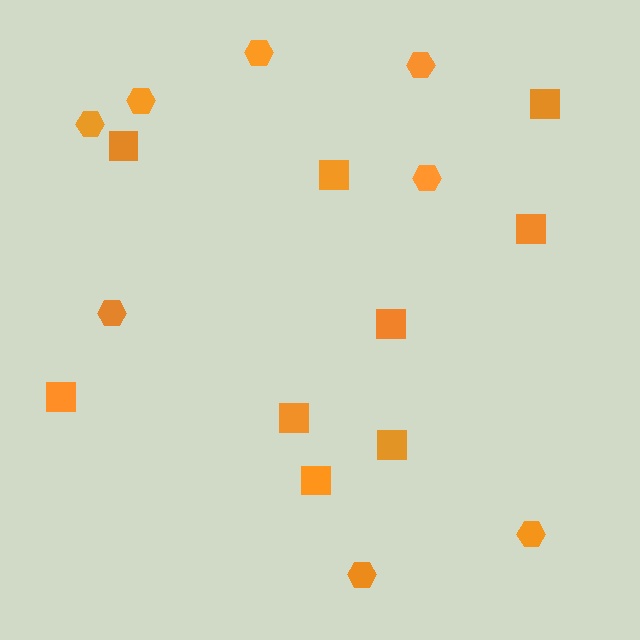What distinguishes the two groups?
There are 2 groups: one group of squares (9) and one group of hexagons (8).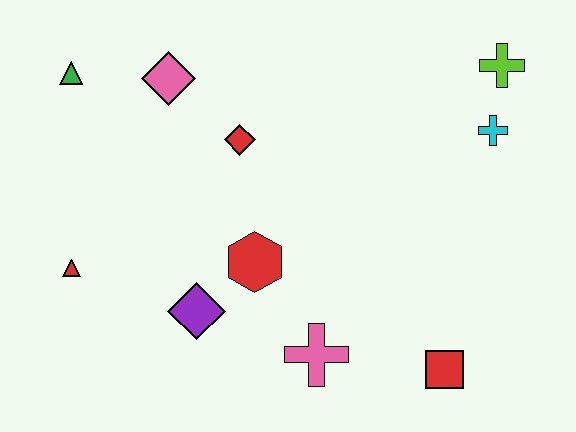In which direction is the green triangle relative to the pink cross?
The green triangle is above the pink cross.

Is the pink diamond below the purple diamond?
No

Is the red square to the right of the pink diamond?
Yes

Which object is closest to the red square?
The pink cross is closest to the red square.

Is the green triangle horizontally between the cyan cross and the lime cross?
No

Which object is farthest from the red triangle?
The lime cross is farthest from the red triangle.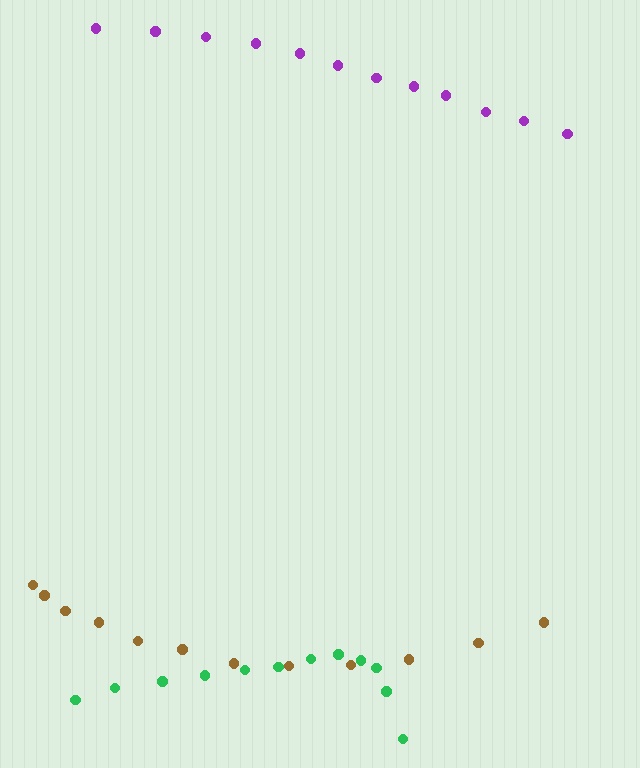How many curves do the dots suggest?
There are 3 distinct paths.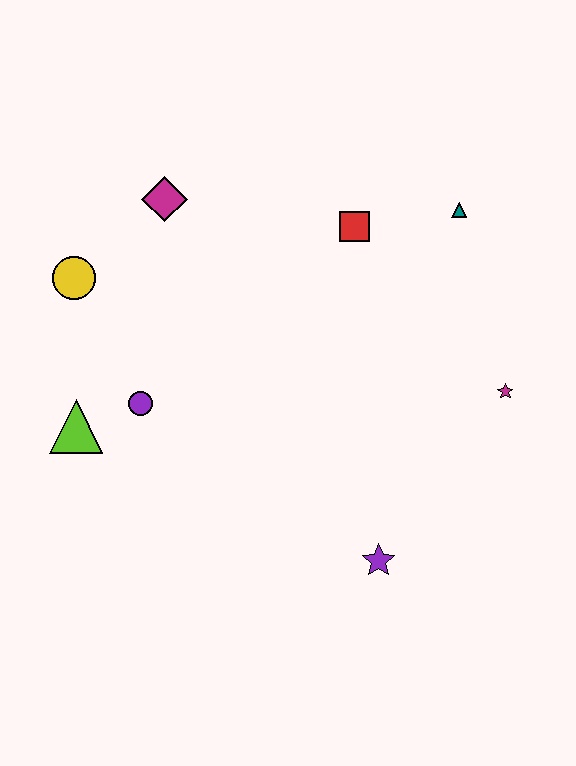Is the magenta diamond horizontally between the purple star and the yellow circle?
Yes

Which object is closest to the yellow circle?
The magenta diamond is closest to the yellow circle.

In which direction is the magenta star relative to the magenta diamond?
The magenta star is to the right of the magenta diamond.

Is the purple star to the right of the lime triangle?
Yes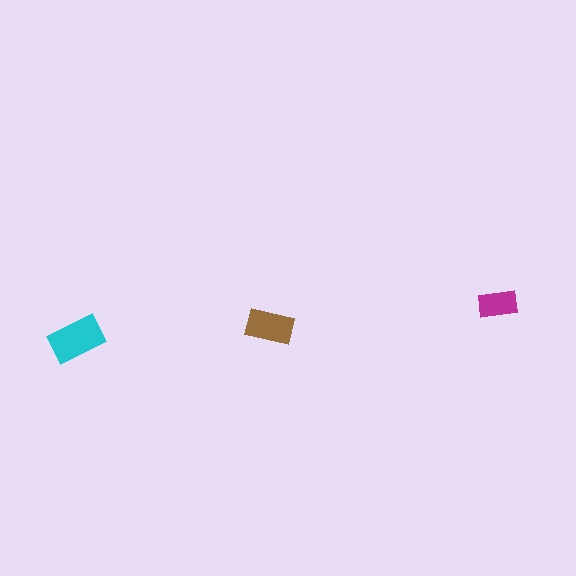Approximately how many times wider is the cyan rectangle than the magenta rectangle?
About 1.5 times wider.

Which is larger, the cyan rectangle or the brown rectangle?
The cyan one.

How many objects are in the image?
There are 3 objects in the image.